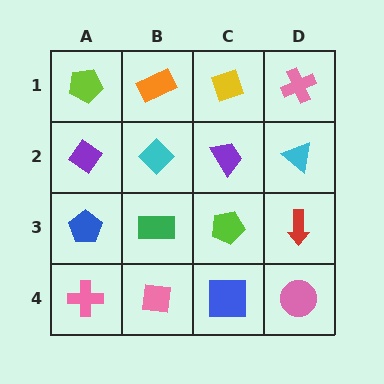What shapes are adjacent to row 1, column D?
A cyan triangle (row 2, column D), a yellow diamond (row 1, column C).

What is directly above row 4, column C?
A lime pentagon.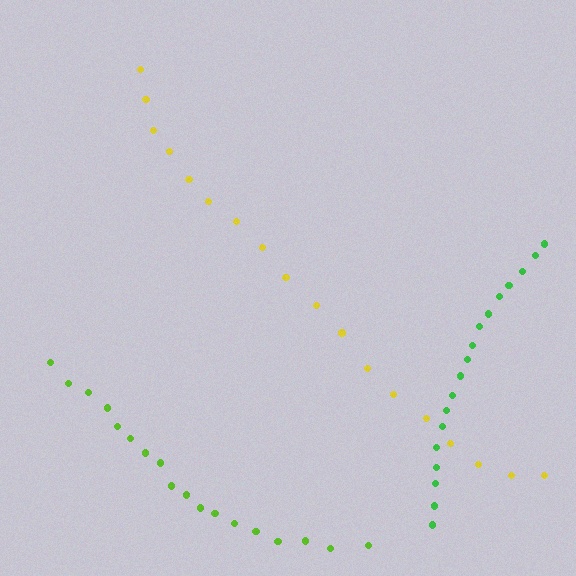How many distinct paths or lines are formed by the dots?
There are 3 distinct paths.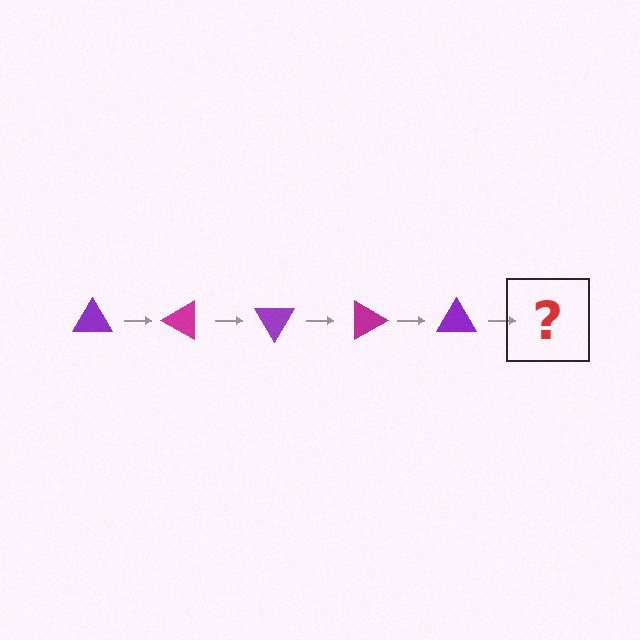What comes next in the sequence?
The next element should be a magenta triangle, rotated 150 degrees from the start.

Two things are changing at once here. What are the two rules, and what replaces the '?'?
The two rules are that it rotates 30 degrees each step and the color cycles through purple and magenta. The '?' should be a magenta triangle, rotated 150 degrees from the start.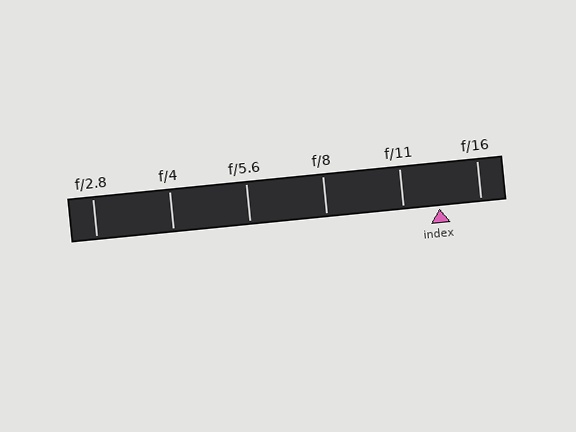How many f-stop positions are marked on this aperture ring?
There are 6 f-stop positions marked.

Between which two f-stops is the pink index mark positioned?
The index mark is between f/11 and f/16.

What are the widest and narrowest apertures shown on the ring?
The widest aperture shown is f/2.8 and the narrowest is f/16.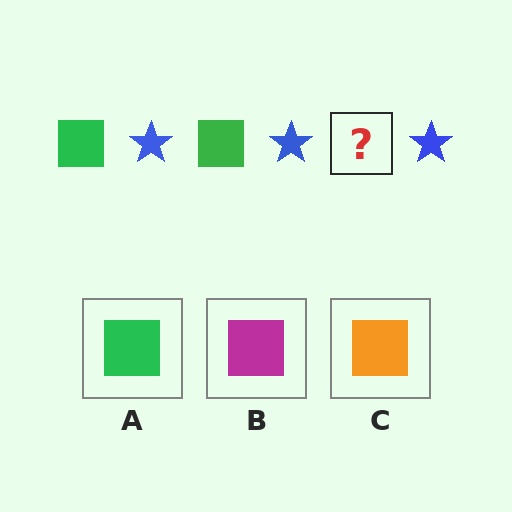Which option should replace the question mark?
Option A.